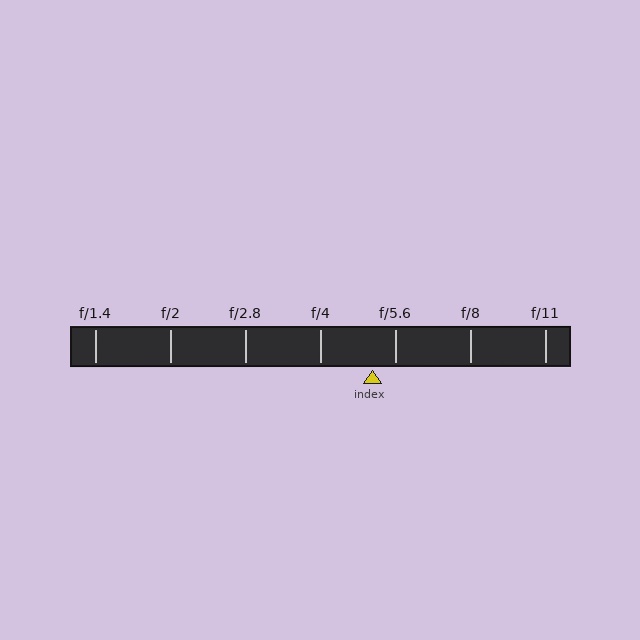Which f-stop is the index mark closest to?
The index mark is closest to f/5.6.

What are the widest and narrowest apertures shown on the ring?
The widest aperture shown is f/1.4 and the narrowest is f/11.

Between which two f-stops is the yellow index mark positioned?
The index mark is between f/4 and f/5.6.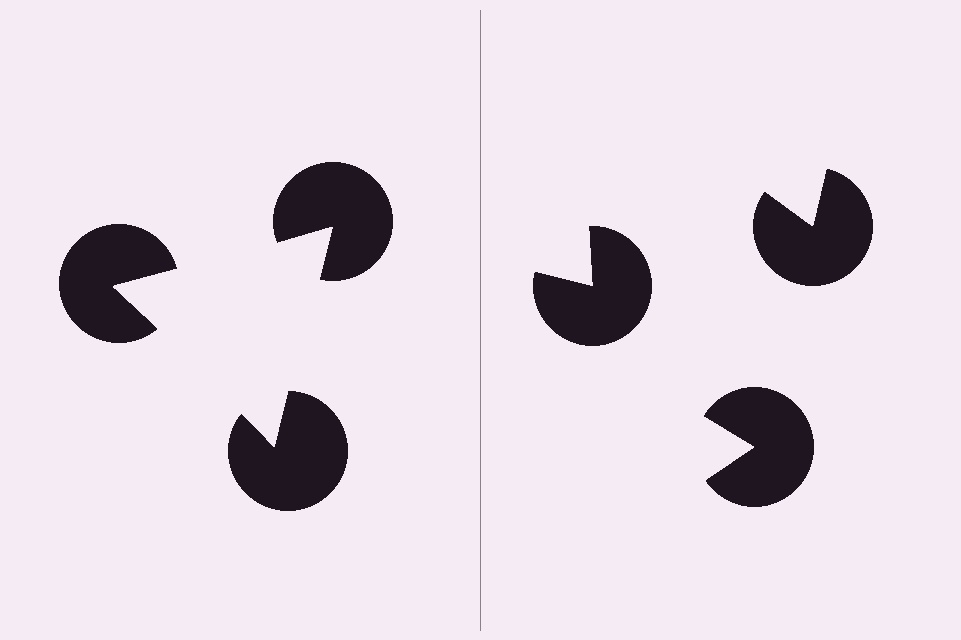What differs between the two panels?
The pac-man discs are positioned identically on both sides; only the wedge orientations differ. On the left they align to a triangle; on the right they are misaligned.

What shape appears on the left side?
An illusory triangle.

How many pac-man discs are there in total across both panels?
6 — 3 on each side.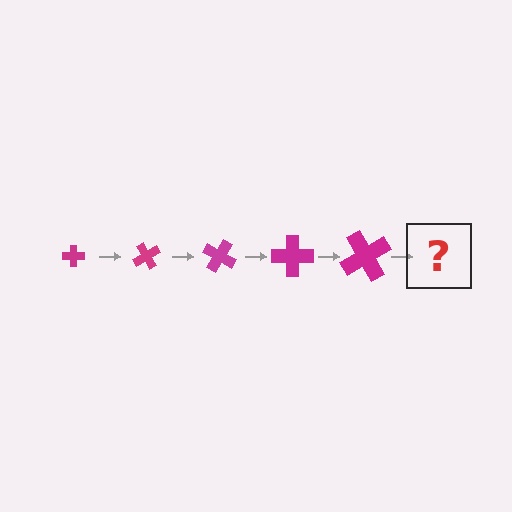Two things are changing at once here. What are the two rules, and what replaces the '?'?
The two rules are that the cross grows larger each step and it rotates 60 degrees each step. The '?' should be a cross, larger than the previous one and rotated 300 degrees from the start.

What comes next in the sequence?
The next element should be a cross, larger than the previous one and rotated 300 degrees from the start.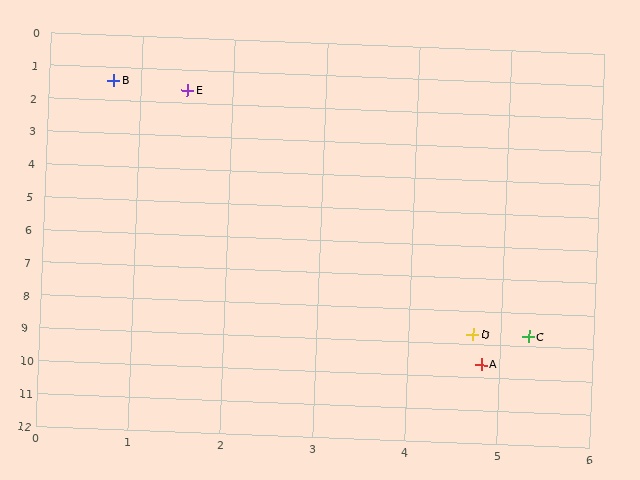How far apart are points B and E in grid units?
Points B and E are about 0.8 grid units apart.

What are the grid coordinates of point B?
Point B is at approximately (0.7, 1.4).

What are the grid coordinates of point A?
Point A is at approximately (4.8, 9.6).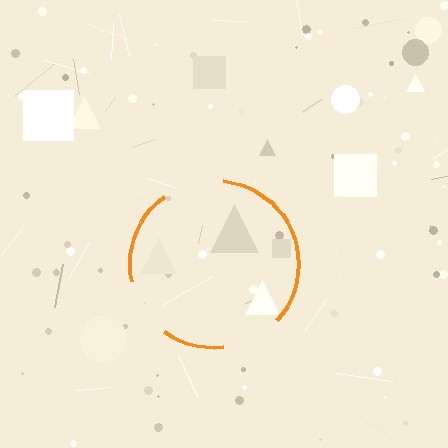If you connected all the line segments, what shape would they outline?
They would outline a circle.